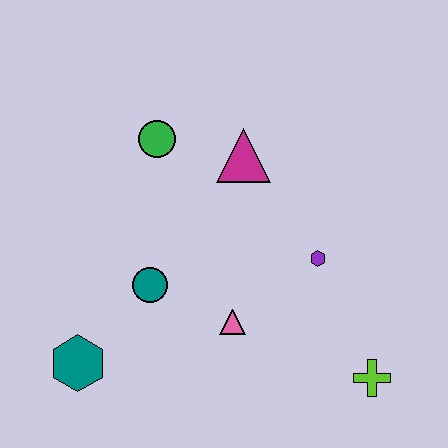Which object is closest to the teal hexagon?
The teal circle is closest to the teal hexagon.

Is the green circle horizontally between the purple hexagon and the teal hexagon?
Yes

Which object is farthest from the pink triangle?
The green circle is farthest from the pink triangle.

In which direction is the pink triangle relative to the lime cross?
The pink triangle is to the left of the lime cross.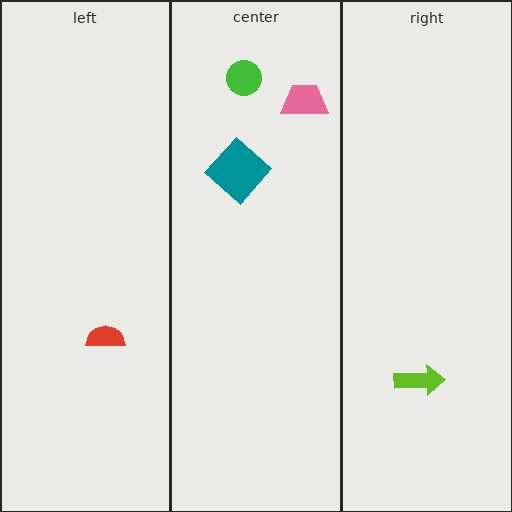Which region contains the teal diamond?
The center region.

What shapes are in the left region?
The red semicircle.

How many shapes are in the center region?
3.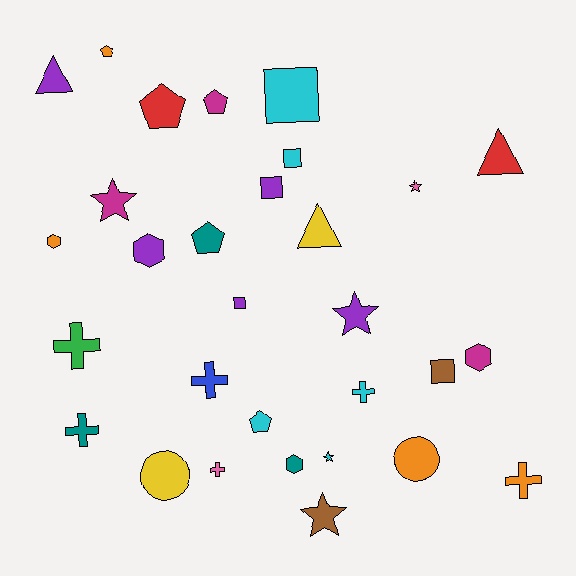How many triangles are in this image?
There are 3 triangles.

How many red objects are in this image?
There are 2 red objects.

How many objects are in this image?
There are 30 objects.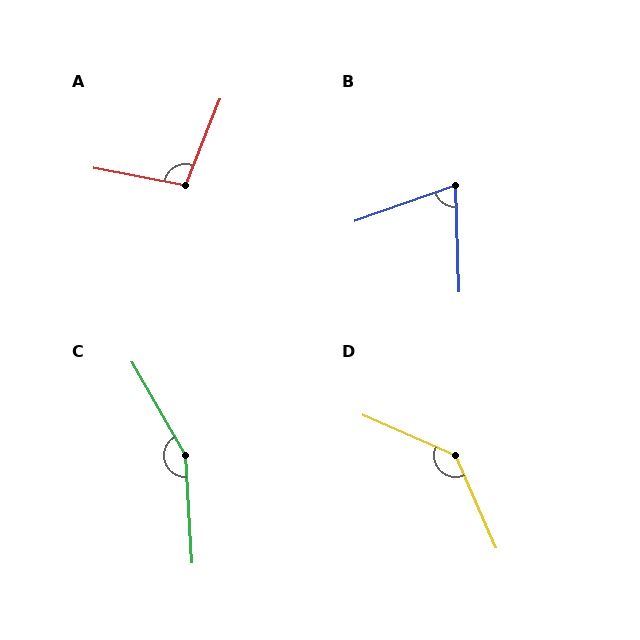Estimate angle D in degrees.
Approximately 138 degrees.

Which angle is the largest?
C, at approximately 154 degrees.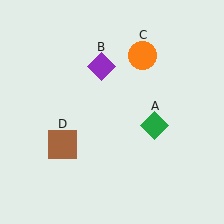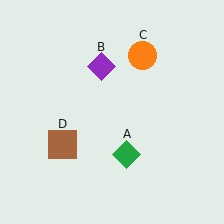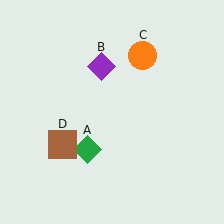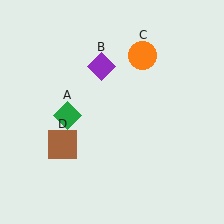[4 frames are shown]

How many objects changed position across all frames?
1 object changed position: green diamond (object A).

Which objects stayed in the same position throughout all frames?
Purple diamond (object B) and orange circle (object C) and brown square (object D) remained stationary.